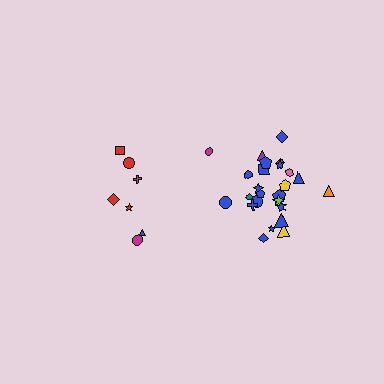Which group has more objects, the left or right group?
The right group.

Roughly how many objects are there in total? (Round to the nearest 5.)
Roughly 30 objects in total.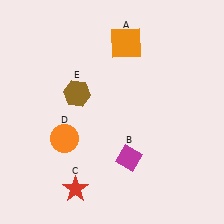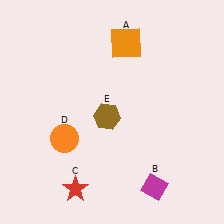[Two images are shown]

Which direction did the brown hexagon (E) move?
The brown hexagon (E) moved right.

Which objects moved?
The objects that moved are: the magenta diamond (B), the brown hexagon (E).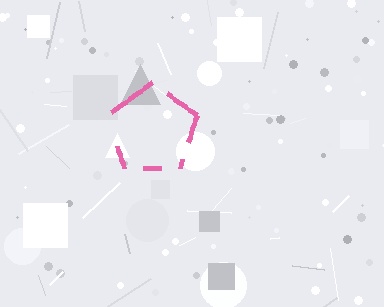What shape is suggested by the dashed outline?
The dashed outline suggests a pentagon.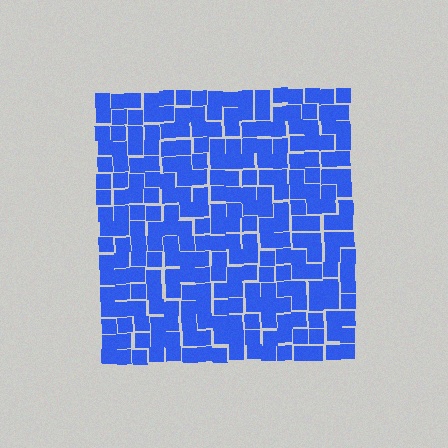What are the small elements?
The small elements are squares.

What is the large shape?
The large shape is a square.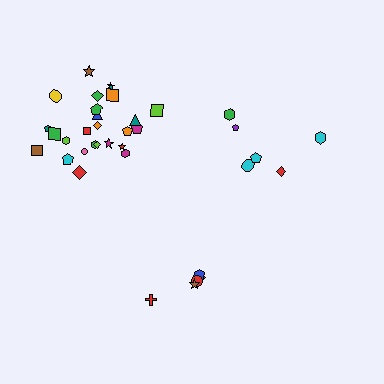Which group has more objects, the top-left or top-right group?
The top-left group.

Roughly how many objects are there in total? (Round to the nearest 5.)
Roughly 35 objects in total.